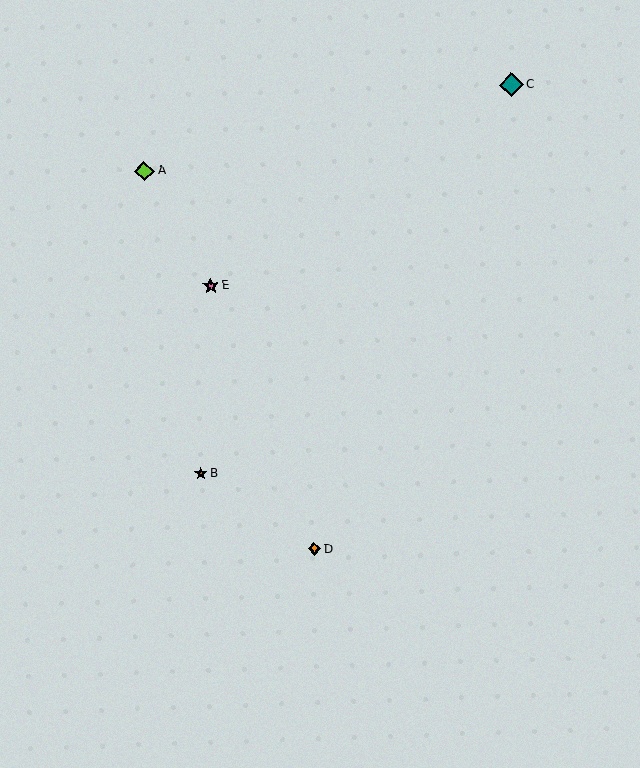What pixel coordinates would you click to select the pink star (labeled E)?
Click at (211, 286) to select the pink star E.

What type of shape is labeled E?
Shape E is a pink star.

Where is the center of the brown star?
The center of the brown star is at (201, 473).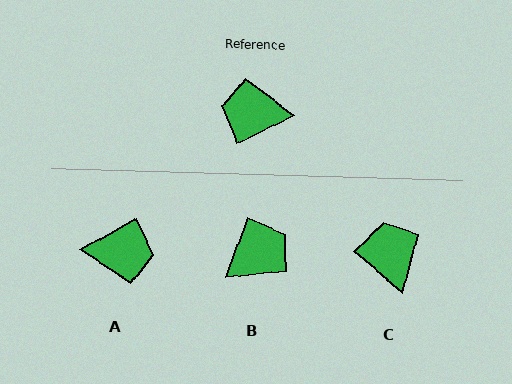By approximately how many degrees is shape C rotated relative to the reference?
Approximately 67 degrees clockwise.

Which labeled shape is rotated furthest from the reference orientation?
A, about 178 degrees away.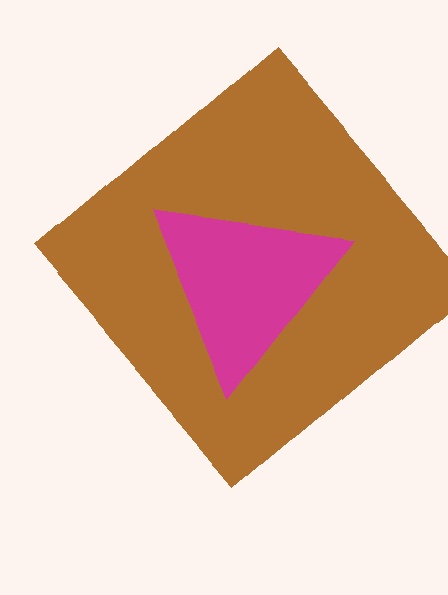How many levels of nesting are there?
2.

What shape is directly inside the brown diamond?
The magenta triangle.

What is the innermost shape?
The magenta triangle.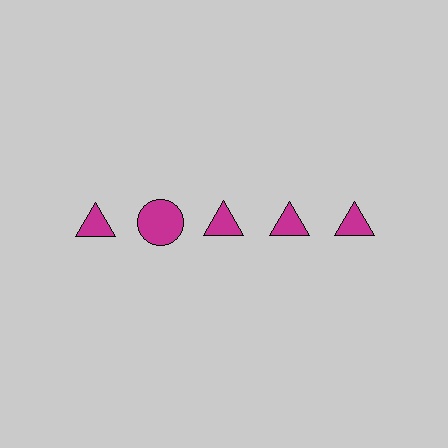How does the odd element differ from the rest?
It has a different shape: circle instead of triangle.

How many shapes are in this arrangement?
There are 5 shapes arranged in a grid pattern.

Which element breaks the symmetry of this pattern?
The magenta circle in the top row, second from left column breaks the symmetry. All other shapes are magenta triangles.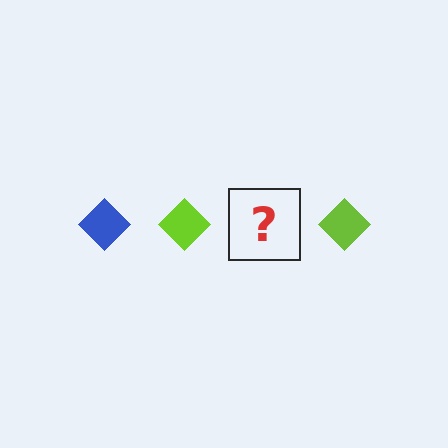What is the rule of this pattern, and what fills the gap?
The rule is that the pattern cycles through blue, lime diamonds. The gap should be filled with a blue diamond.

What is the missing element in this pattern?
The missing element is a blue diamond.